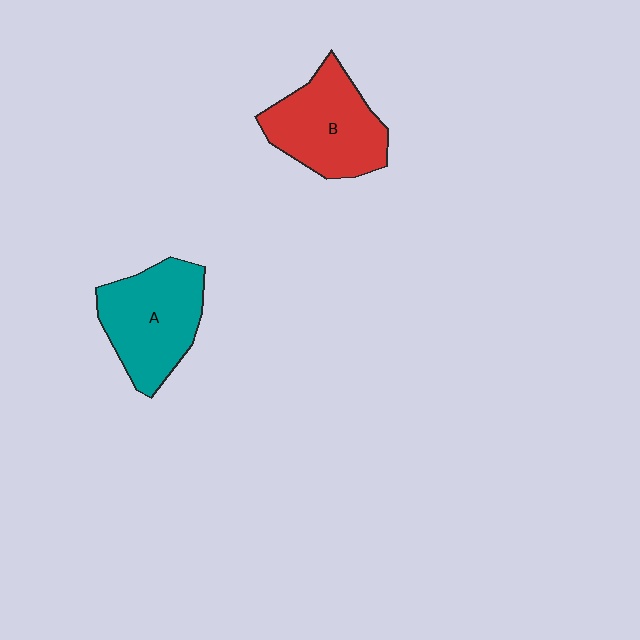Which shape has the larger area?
Shape A (teal).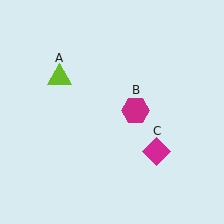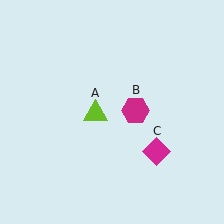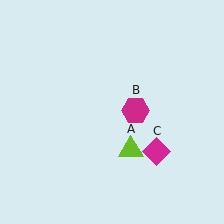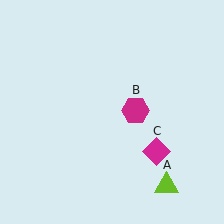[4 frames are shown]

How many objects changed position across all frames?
1 object changed position: lime triangle (object A).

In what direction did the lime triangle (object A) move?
The lime triangle (object A) moved down and to the right.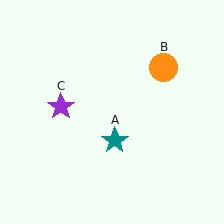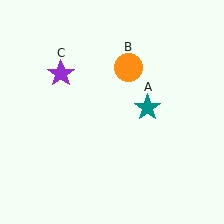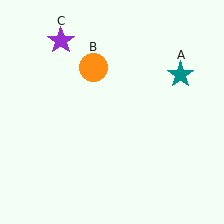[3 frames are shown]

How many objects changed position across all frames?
3 objects changed position: teal star (object A), orange circle (object B), purple star (object C).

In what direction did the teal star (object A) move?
The teal star (object A) moved up and to the right.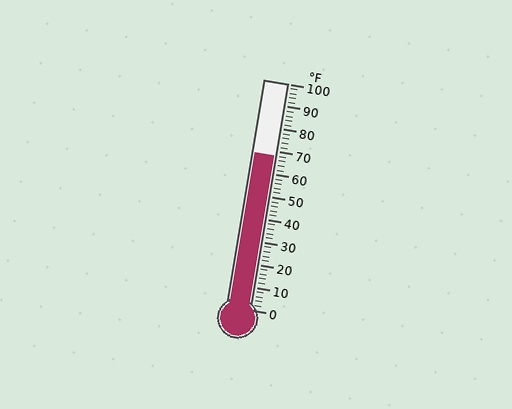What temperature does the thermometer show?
The thermometer shows approximately 68°F.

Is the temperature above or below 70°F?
The temperature is below 70°F.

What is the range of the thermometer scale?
The thermometer scale ranges from 0°F to 100°F.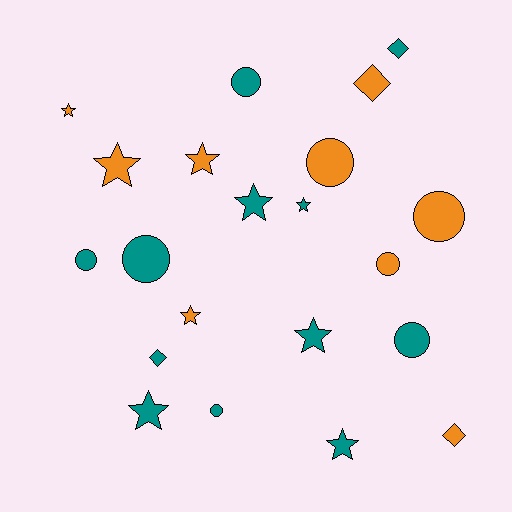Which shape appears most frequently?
Star, with 9 objects.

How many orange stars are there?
There are 4 orange stars.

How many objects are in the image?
There are 21 objects.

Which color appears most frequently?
Teal, with 12 objects.